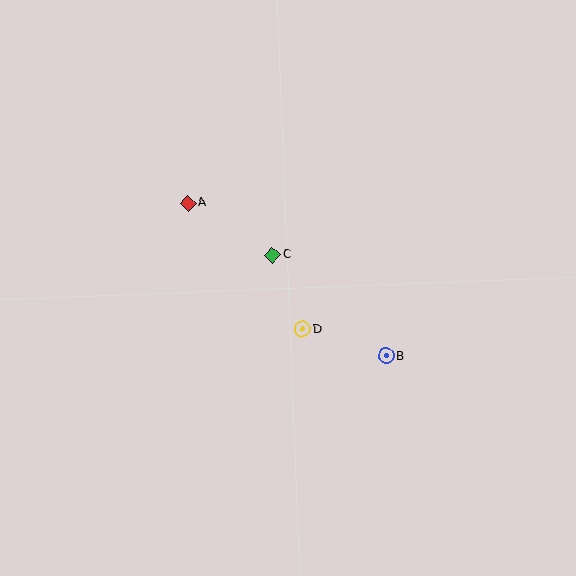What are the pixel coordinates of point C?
Point C is at (272, 255).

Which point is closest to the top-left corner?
Point A is closest to the top-left corner.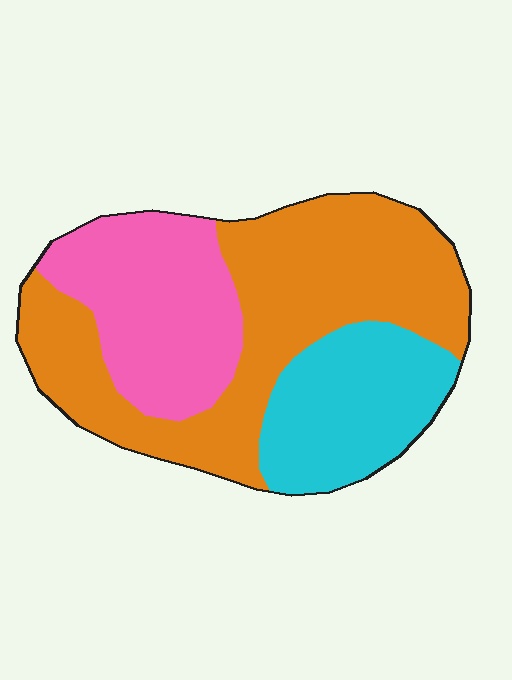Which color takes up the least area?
Cyan, at roughly 25%.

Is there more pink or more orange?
Orange.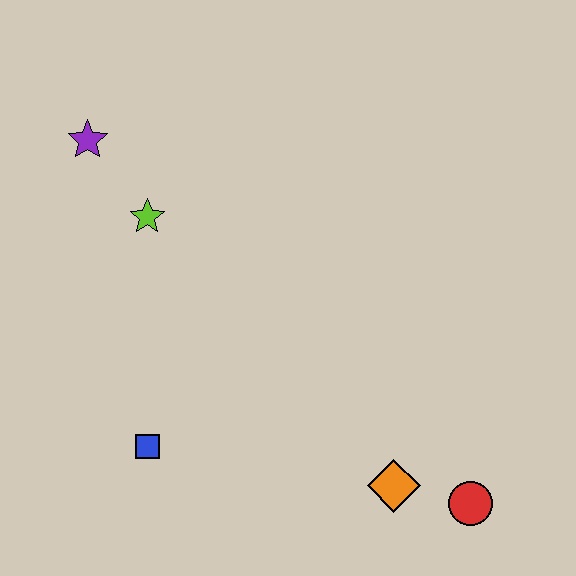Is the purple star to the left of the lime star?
Yes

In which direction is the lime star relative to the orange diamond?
The lime star is above the orange diamond.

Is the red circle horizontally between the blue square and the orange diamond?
No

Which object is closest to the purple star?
The lime star is closest to the purple star.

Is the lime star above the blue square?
Yes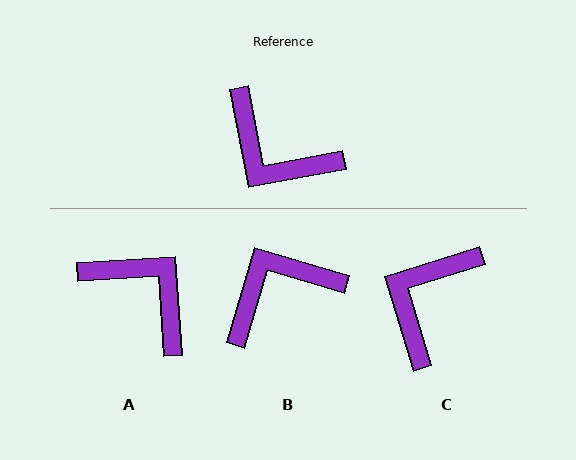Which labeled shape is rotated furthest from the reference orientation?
A, about 173 degrees away.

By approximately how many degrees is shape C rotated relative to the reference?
Approximately 83 degrees clockwise.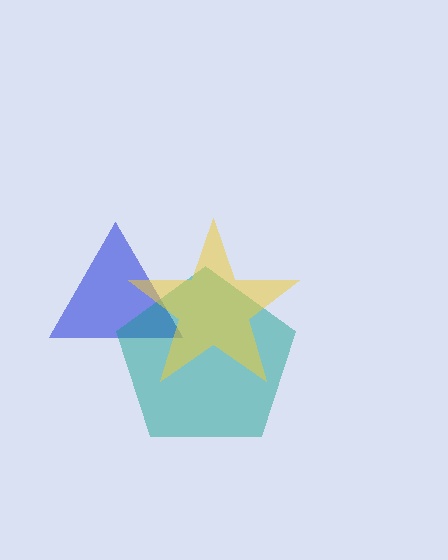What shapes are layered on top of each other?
The layered shapes are: a blue triangle, a teal pentagon, a yellow star.